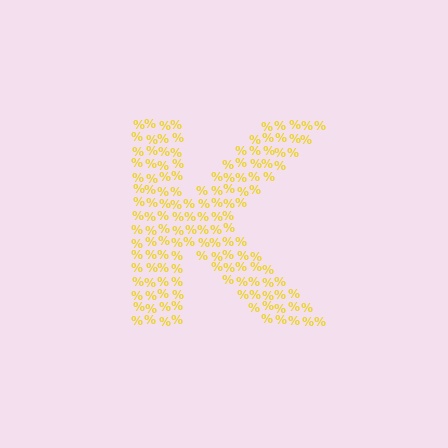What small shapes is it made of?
It is made of small percent signs.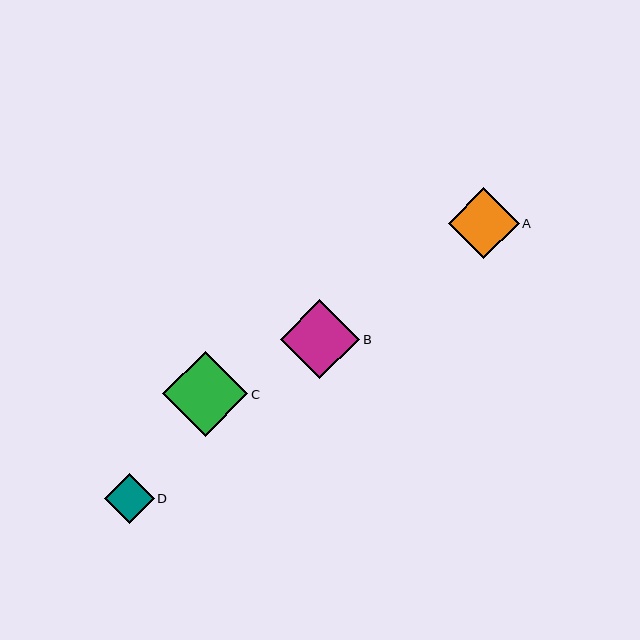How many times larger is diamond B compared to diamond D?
Diamond B is approximately 1.6 times the size of diamond D.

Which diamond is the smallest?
Diamond D is the smallest with a size of approximately 50 pixels.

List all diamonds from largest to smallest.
From largest to smallest: C, B, A, D.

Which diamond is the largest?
Diamond C is the largest with a size of approximately 85 pixels.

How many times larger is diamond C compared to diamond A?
Diamond C is approximately 1.2 times the size of diamond A.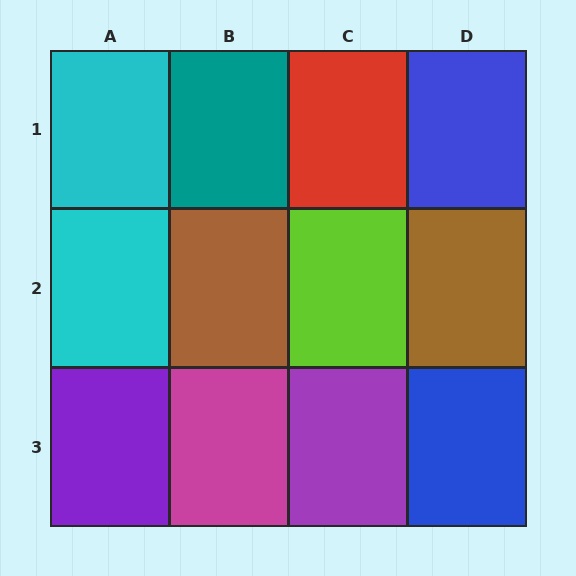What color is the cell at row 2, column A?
Cyan.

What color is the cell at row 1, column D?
Blue.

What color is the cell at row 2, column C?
Lime.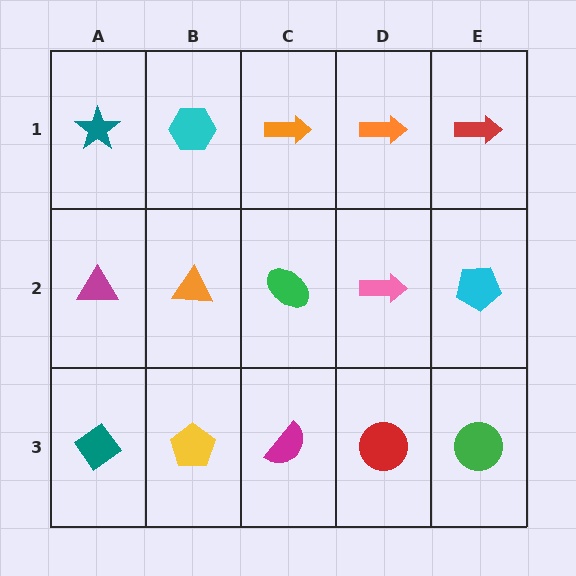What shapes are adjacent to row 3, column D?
A pink arrow (row 2, column D), a magenta semicircle (row 3, column C), a green circle (row 3, column E).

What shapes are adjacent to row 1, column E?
A cyan pentagon (row 2, column E), an orange arrow (row 1, column D).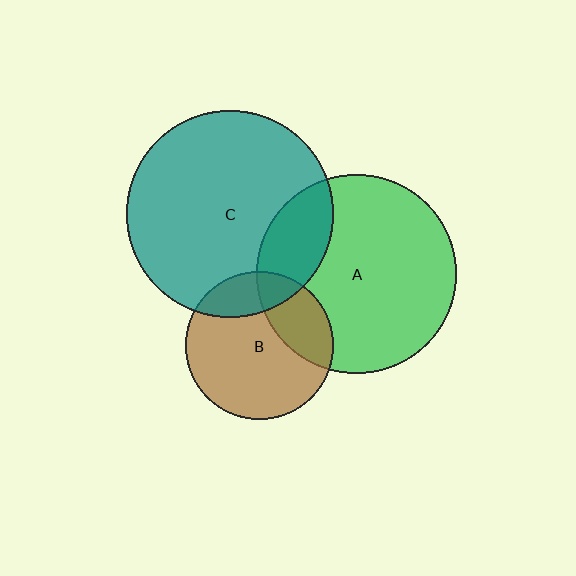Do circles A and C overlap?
Yes.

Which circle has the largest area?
Circle C (teal).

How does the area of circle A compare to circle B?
Approximately 1.8 times.